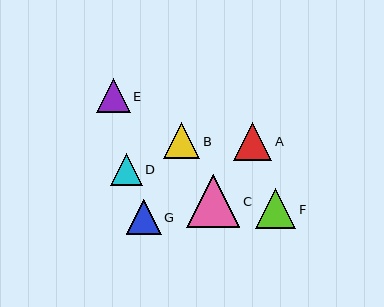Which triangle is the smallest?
Triangle D is the smallest with a size of approximately 32 pixels.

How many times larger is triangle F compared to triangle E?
Triangle F is approximately 1.2 times the size of triangle E.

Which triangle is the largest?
Triangle C is the largest with a size of approximately 53 pixels.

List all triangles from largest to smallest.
From largest to smallest: C, F, A, B, G, E, D.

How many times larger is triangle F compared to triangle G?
Triangle F is approximately 1.2 times the size of triangle G.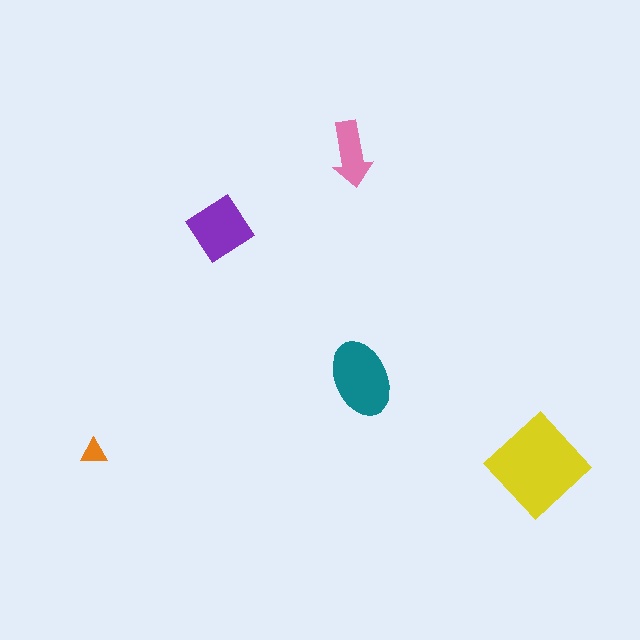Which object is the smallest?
The orange triangle.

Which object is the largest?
The yellow diamond.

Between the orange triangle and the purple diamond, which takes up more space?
The purple diamond.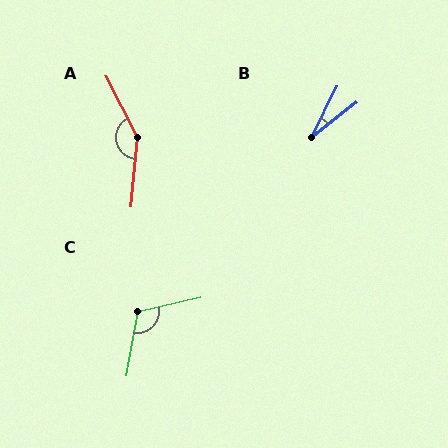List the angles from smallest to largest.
B (26°), C (113°), A (147°).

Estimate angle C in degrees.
Approximately 113 degrees.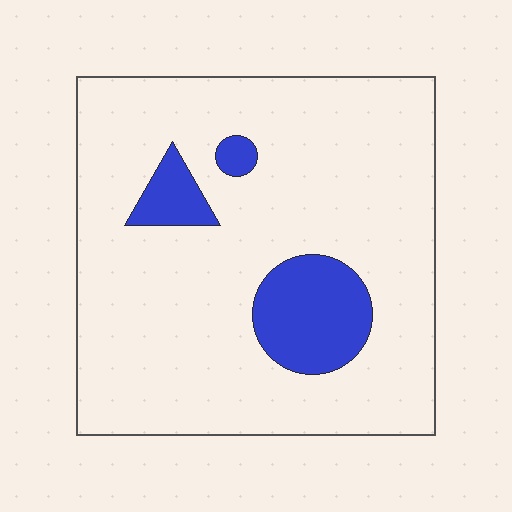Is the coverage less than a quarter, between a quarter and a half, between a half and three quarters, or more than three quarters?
Less than a quarter.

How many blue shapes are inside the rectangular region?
3.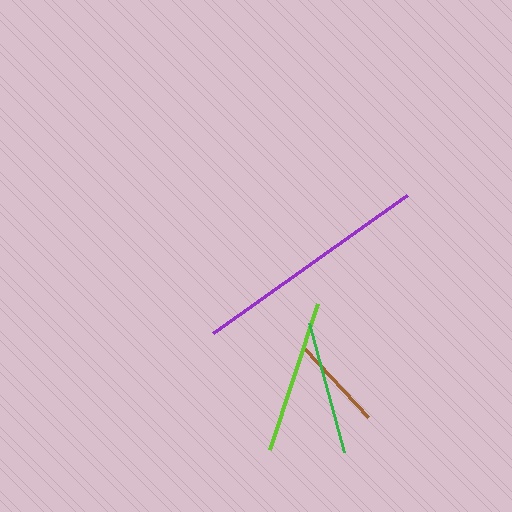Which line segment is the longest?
The purple line is the longest at approximately 238 pixels.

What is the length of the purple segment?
The purple segment is approximately 238 pixels long.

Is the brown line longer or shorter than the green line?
The green line is longer than the brown line.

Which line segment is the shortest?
The brown line is the shortest at approximately 92 pixels.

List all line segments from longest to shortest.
From longest to shortest: purple, lime, green, brown.